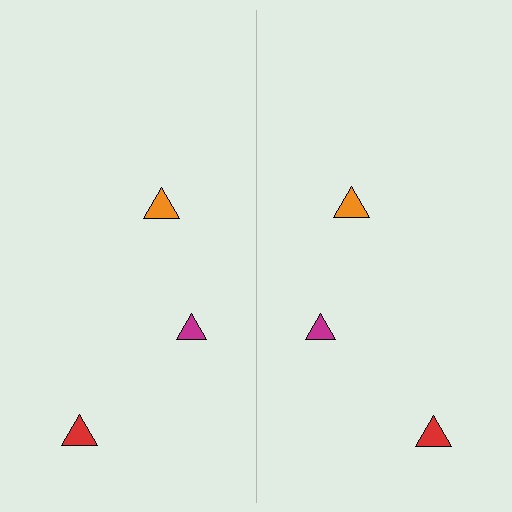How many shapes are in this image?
There are 6 shapes in this image.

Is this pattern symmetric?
Yes, this pattern has bilateral (reflection) symmetry.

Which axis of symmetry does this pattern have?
The pattern has a vertical axis of symmetry running through the center of the image.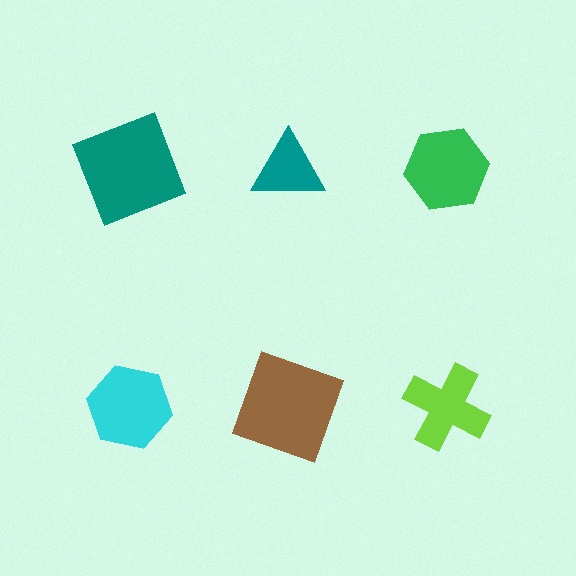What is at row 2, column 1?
A cyan hexagon.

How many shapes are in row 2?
3 shapes.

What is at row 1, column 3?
A green hexagon.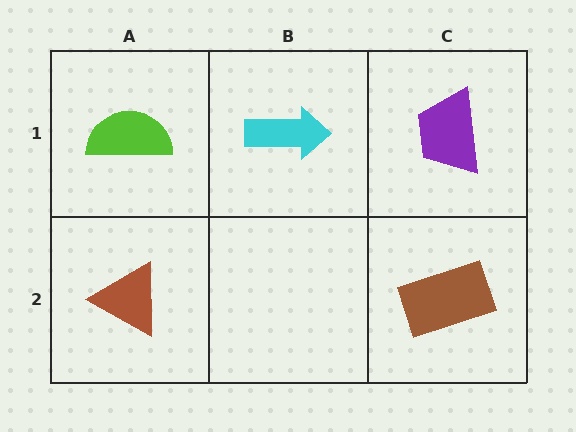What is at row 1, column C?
A purple trapezoid.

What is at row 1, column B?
A cyan arrow.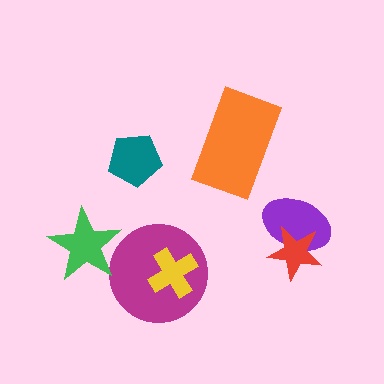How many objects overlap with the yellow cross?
1 object overlaps with the yellow cross.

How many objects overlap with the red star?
1 object overlaps with the red star.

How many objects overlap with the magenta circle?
2 objects overlap with the magenta circle.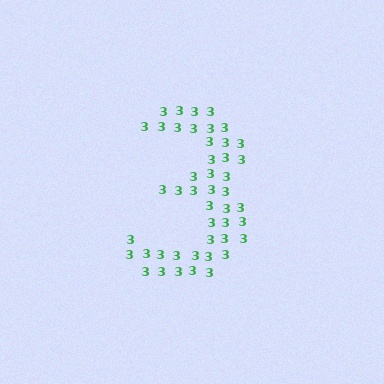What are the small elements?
The small elements are digit 3's.